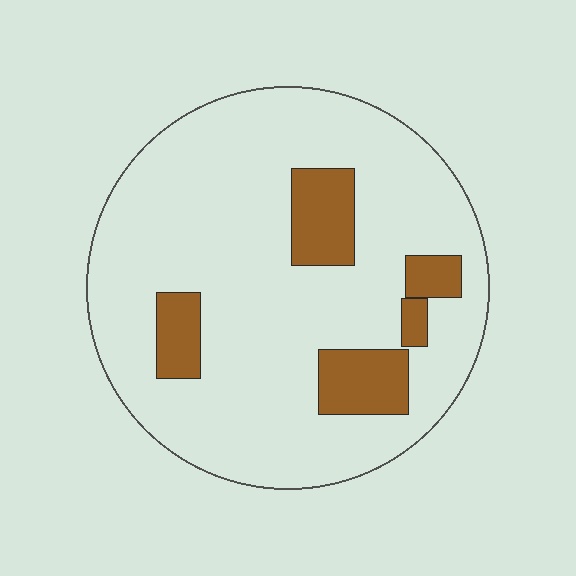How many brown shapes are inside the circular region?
5.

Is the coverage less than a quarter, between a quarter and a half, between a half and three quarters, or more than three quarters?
Less than a quarter.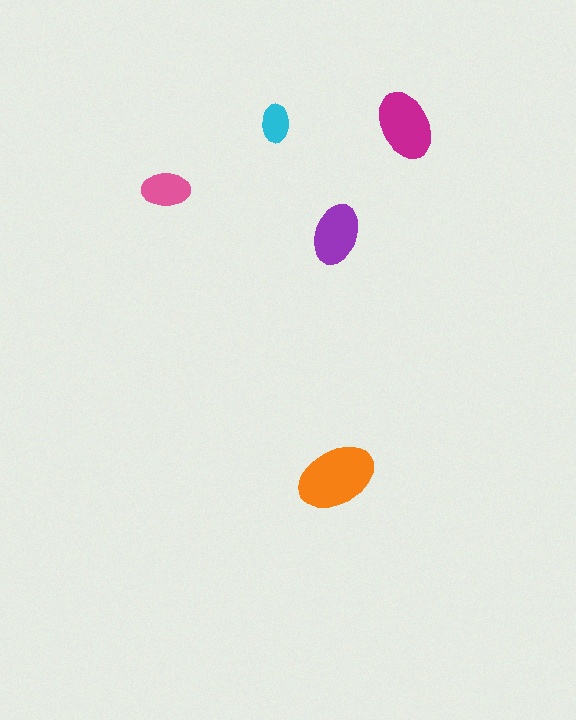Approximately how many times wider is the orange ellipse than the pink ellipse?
About 1.5 times wider.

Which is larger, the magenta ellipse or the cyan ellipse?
The magenta one.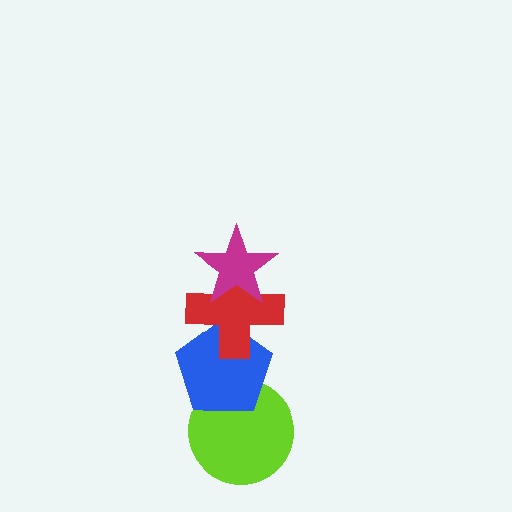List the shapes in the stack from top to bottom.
From top to bottom: the magenta star, the red cross, the blue pentagon, the lime circle.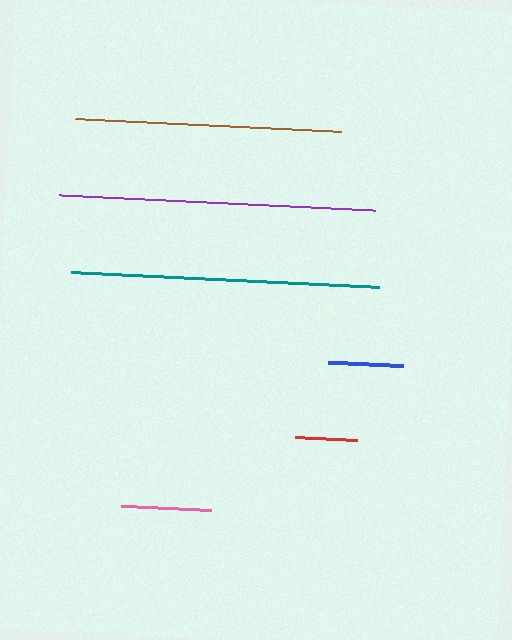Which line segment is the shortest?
The red line is the shortest at approximately 62 pixels.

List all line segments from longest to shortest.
From longest to shortest: purple, teal, brown, pink, blue, red.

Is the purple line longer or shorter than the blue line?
The purple line is longer than the blue line.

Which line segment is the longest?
The purple line is the longest at approximately 316 pixels.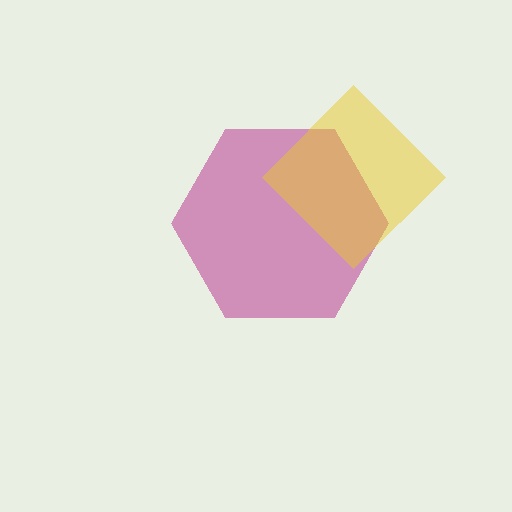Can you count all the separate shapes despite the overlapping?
Yes, there are 2 separate shapes.